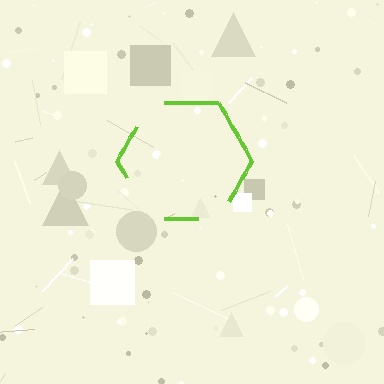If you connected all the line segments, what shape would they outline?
They would outline a hexagon.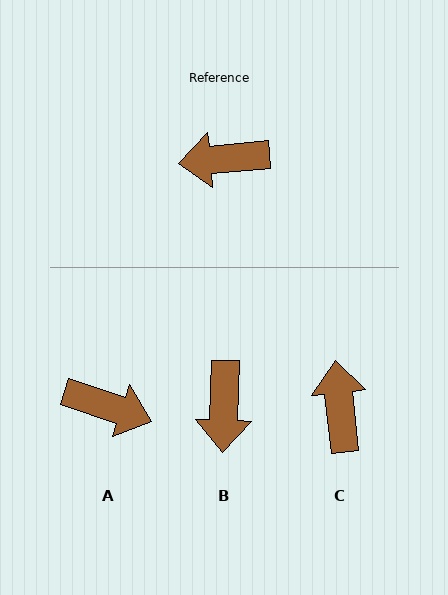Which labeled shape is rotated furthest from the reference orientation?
A, about 156 degrees away.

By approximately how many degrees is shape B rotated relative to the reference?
Approximately 83 degrees counter-clockwise.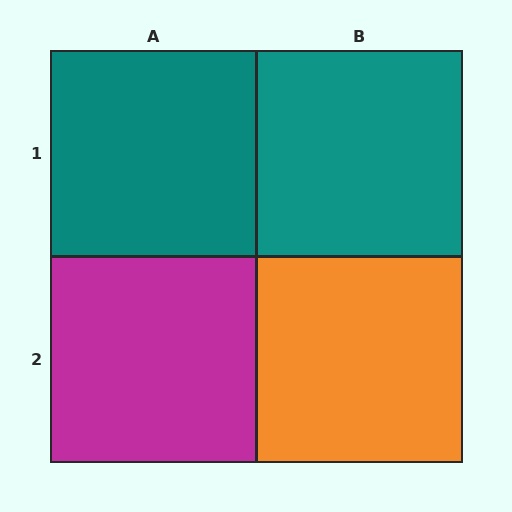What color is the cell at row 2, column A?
Magenta.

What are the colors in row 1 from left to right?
Teal, teal.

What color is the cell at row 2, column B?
Orange.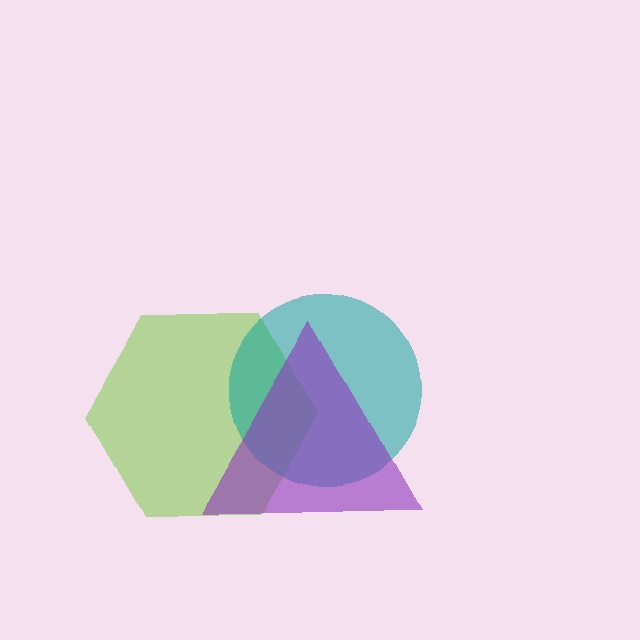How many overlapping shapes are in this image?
There are 3 overlapping shapes in the image.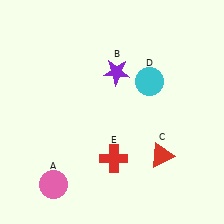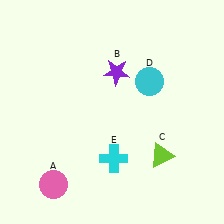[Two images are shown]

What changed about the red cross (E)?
In Image 1, E is red. In Image 2, it changed to cyan.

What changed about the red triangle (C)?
In Image 1, C is red. In Image 2, it changed to lime.